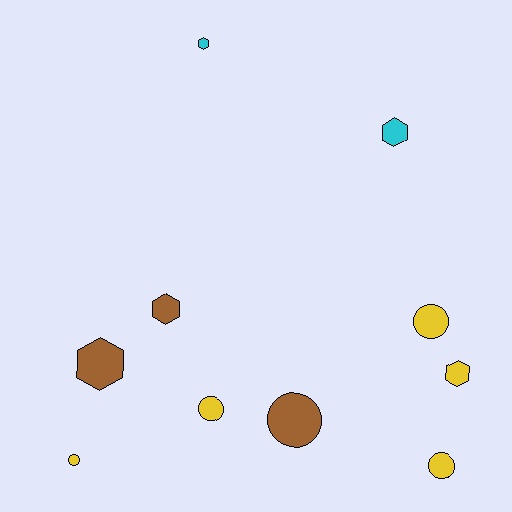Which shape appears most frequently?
Hexagon, with 5 objects.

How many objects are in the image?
There are 10 objects.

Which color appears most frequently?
Yellow, with 5 objects.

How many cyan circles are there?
There are no cyan circles.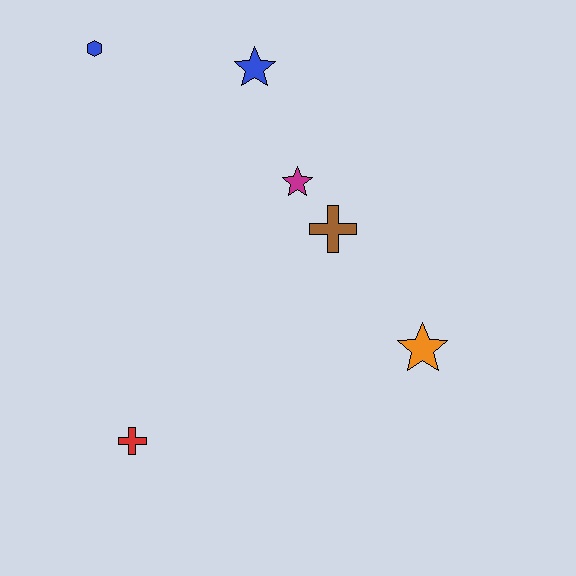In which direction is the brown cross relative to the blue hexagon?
The brown cross is to the right of the blue hexagon.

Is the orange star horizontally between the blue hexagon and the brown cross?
No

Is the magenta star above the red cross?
Yes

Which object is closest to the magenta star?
The brown cross is closest to the magenta star.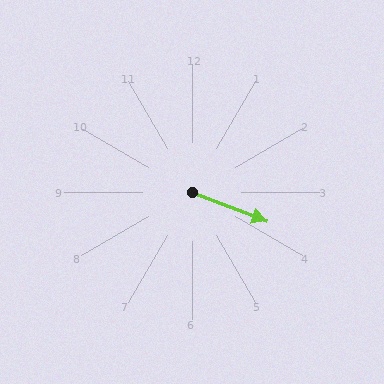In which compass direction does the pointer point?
East.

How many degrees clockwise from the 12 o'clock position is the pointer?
Approximately 111 degrees.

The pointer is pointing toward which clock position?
Roughly 4 o'clock.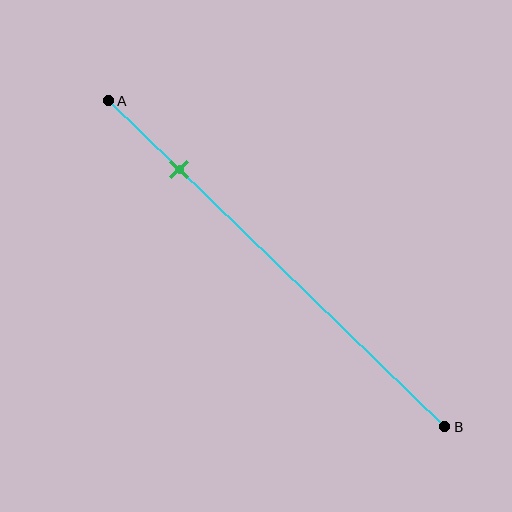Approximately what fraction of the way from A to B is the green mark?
The green mark is approximately 20% of the way from A to B.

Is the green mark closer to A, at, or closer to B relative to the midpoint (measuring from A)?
The green mark is closer to point A than the midpoint of segment AB.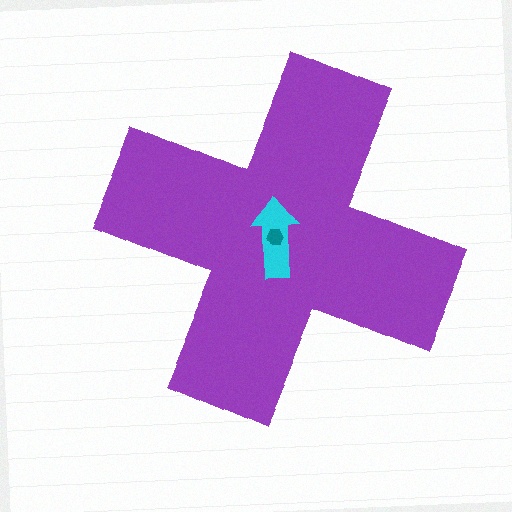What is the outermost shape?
The purple cross.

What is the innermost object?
The teal hexagon.